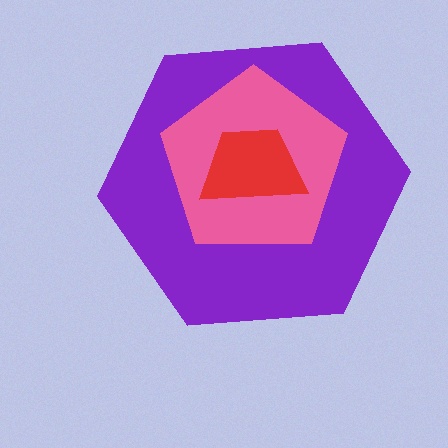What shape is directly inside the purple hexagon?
The pink pentagon.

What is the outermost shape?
The purple hexagon.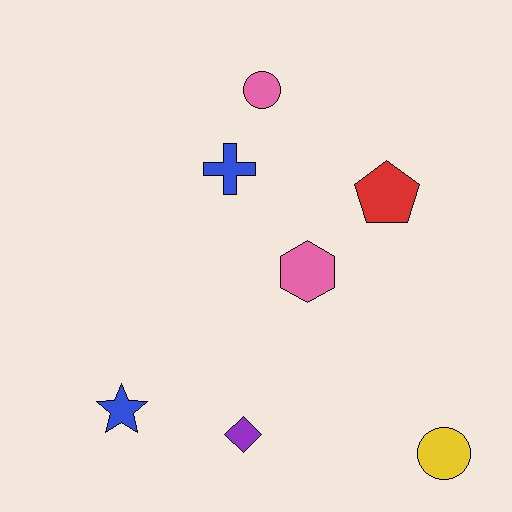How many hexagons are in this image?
There is 1 hexagon.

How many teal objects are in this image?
There are no teal objects.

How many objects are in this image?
There are 7 objects.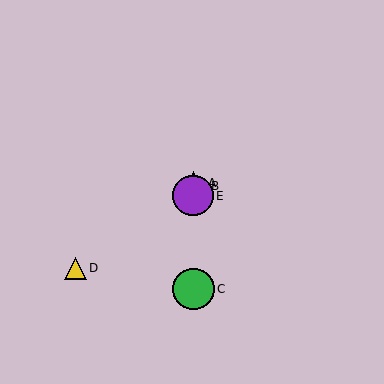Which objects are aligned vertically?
Objects A, B, C, E are aligned vertically.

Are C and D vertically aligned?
No, C is at x≈193 and D is at x≈75.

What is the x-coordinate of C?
Object C is at x≈193.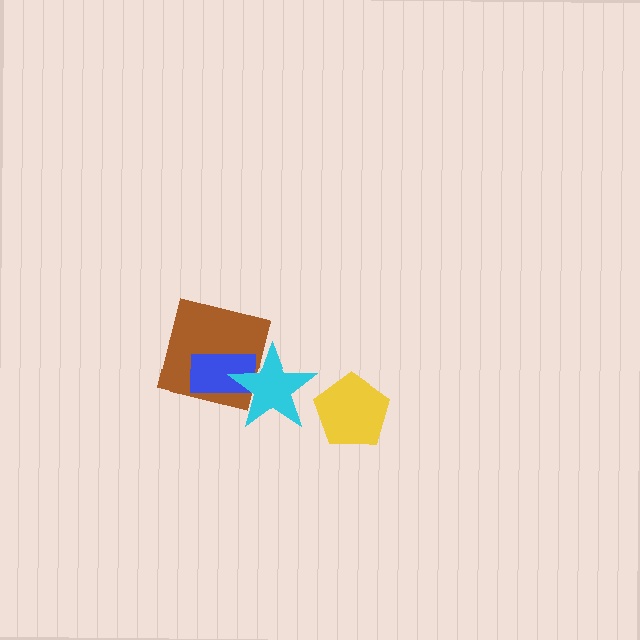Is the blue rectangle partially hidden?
Yes, it is partially covered by another shape.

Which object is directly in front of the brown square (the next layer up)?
The blue rectangle is directly in front of the brown square.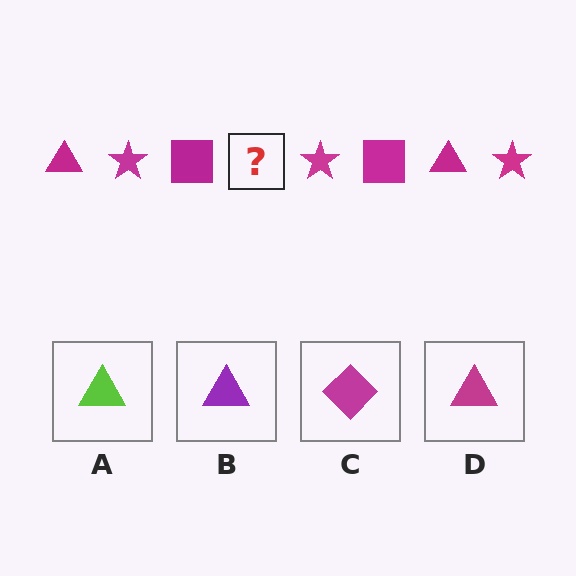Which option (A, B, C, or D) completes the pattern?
D.